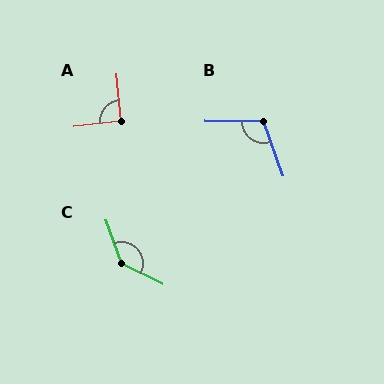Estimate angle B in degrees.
Approximately 110 degrees.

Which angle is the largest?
C, at approximately 136 degrees.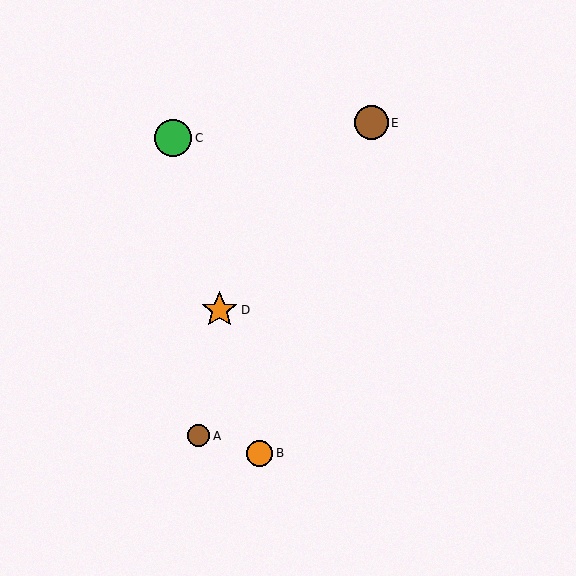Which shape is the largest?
The green circle (labeled C) is the largest.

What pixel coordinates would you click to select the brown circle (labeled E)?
Click at (372, 123) to select the brown circle E.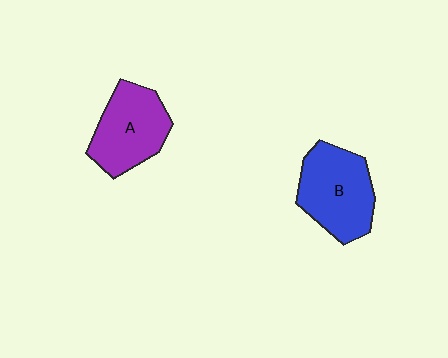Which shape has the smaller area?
Shape A (purple).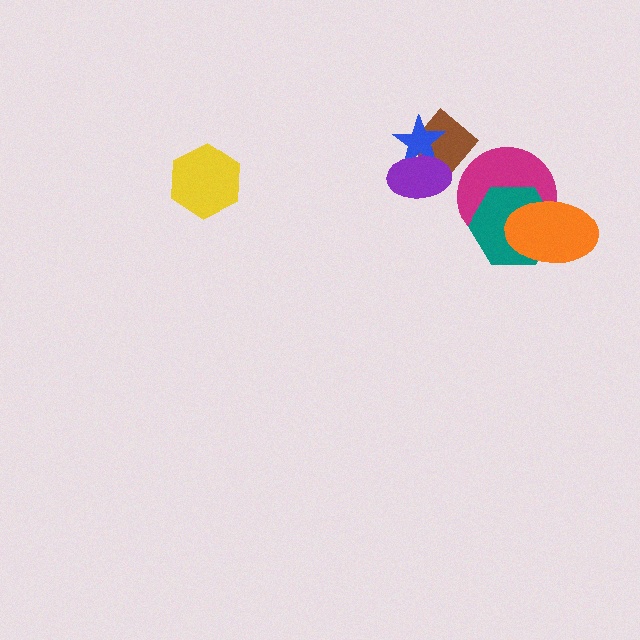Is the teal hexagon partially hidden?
Yes, it is partially covered by another shape.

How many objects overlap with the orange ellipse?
2 objects overlap with the orange ellipse.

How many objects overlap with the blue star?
2 objects overlap with the blue star.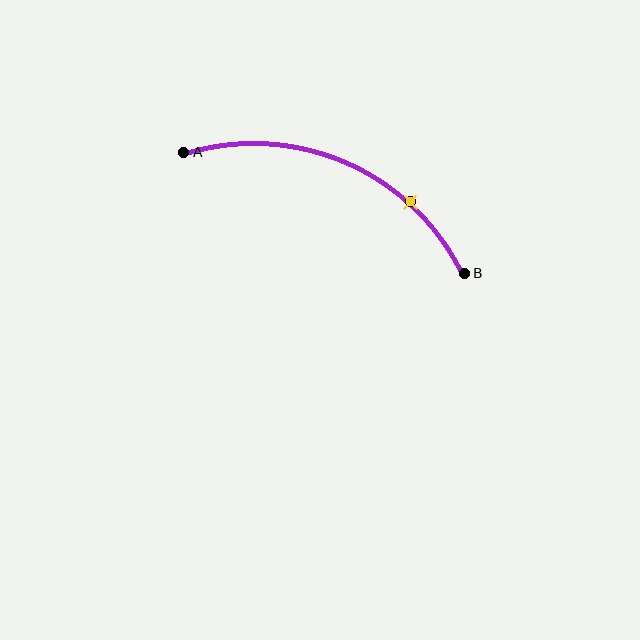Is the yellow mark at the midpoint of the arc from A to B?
No. The yellow mark lies on the arc but is closer to endpoint B. The arc midpoint would be at the point on the curve equidistant along the arc from both A and B.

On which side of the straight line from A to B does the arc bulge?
The arc bulges above the straight line connecting A and B.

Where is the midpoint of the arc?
The arc midpoint is the point on the curve farthest from the straight line joining A and B. It sits above that line.